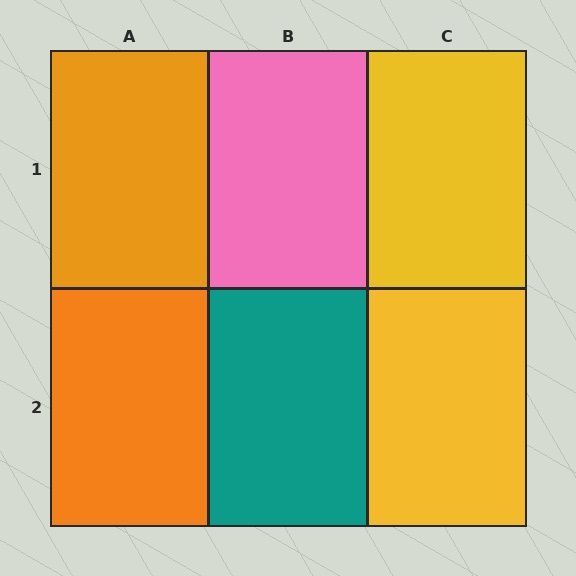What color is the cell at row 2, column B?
Teal.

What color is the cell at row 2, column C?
Yellow.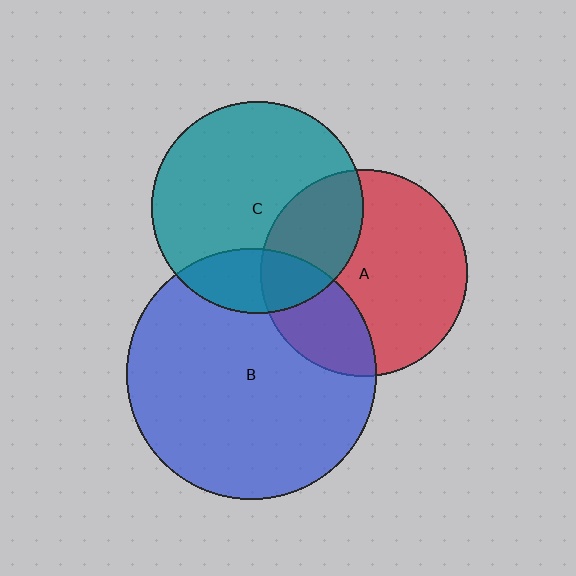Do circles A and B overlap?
Yes.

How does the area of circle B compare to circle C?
Approximately 1.4 times.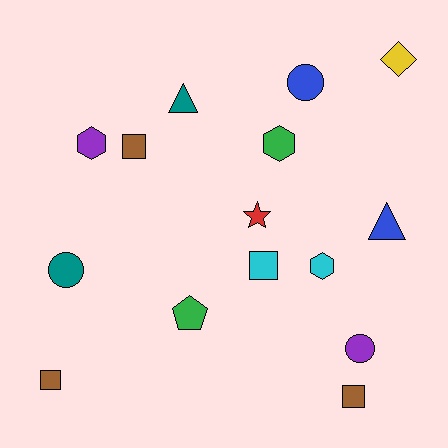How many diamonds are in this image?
There is 1 diamond.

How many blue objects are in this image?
There are 2 blue objects.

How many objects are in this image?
There are 15 objects.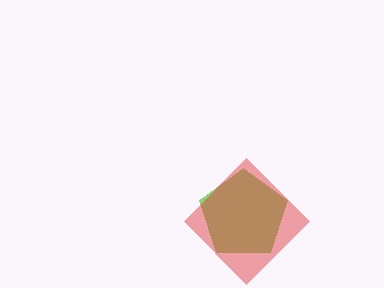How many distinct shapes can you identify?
There are 2 distinct shapes: a lime pentagon, a red diamond.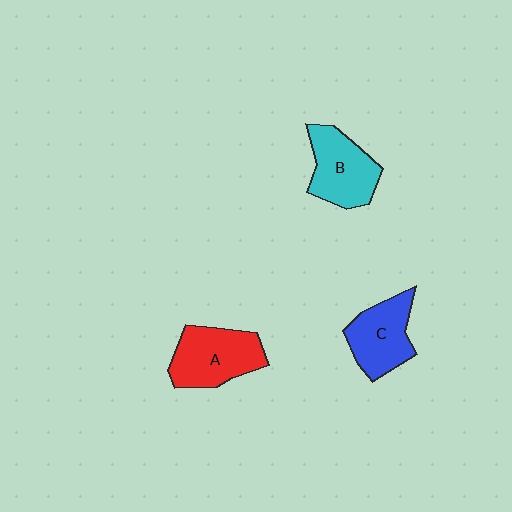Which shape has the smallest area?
Shape C (blue).